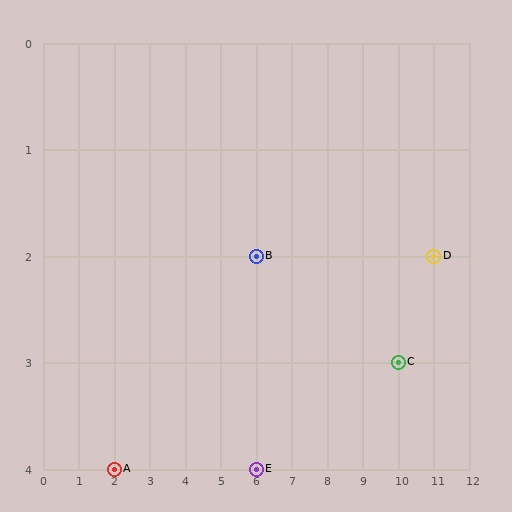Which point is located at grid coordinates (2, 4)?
Point A is at (2, 4).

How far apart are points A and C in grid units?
Points A and C are 8 columns and 1 row apart (about 8.1 grid units diagonally).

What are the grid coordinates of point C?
Point C is at grid coordinates (10, 3).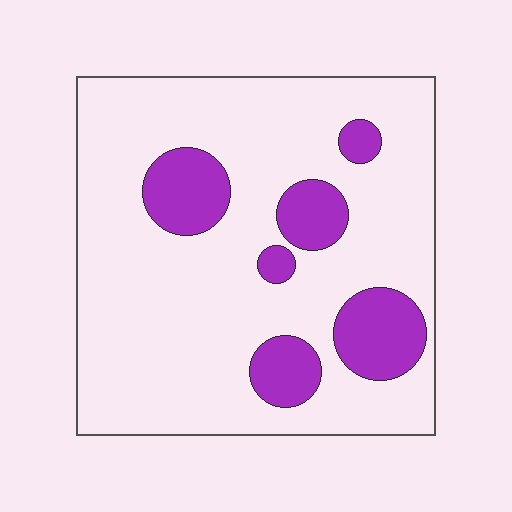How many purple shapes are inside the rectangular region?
6.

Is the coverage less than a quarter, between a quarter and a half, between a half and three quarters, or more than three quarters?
Less than a quarter.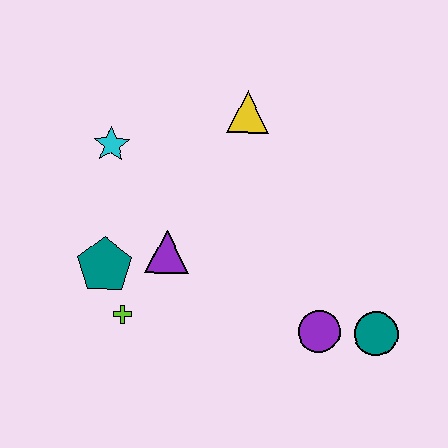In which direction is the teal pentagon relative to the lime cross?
The teal pentagon is above the lime cross.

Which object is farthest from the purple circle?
The cyan star is farthest from the purple circle.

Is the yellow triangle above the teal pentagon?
Yes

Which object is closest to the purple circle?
The teal circle is closest to the purple circle.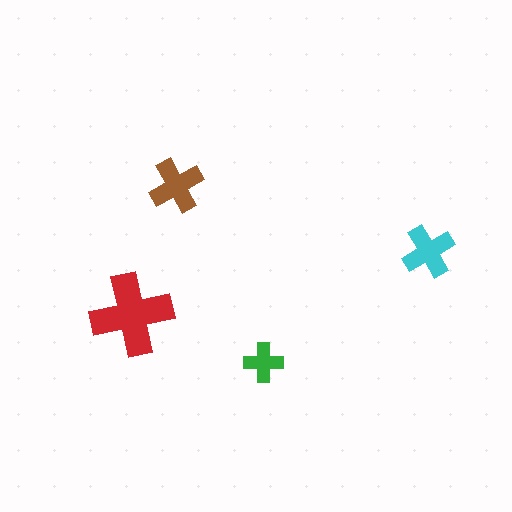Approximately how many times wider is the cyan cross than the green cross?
About 1.5 times wider.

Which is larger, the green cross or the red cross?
The red one.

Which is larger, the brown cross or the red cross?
The red one.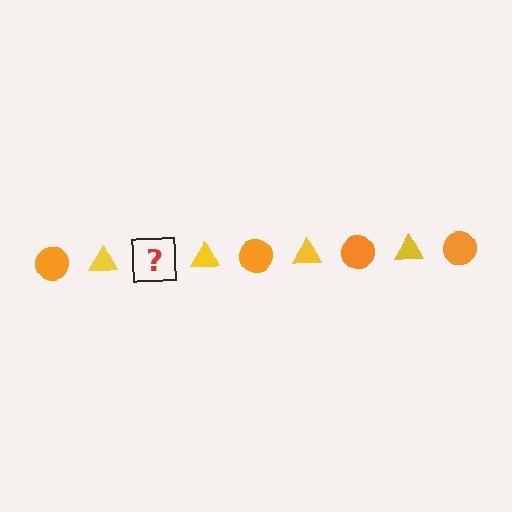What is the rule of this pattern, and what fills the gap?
The rule is that the pattern alternates between orange circle and yellow triangle. The gap should be filled with an orange circle.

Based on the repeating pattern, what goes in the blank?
The blank should be an orange circle.